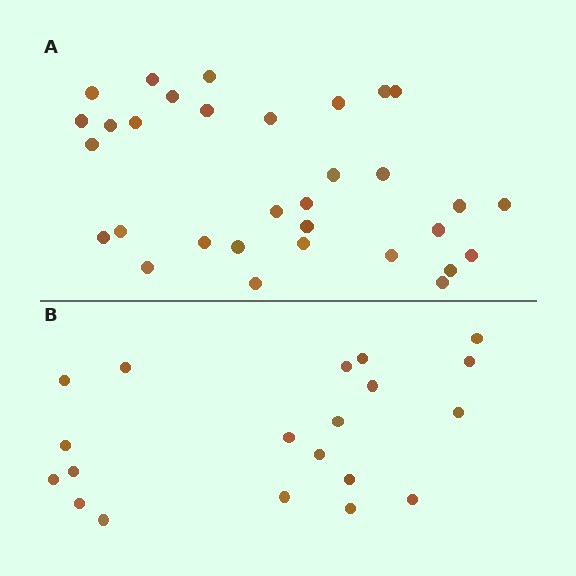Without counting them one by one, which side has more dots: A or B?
Region A (the top region) has more dots.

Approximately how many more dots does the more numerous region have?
Region A has roughly 12 or so more dots than region B.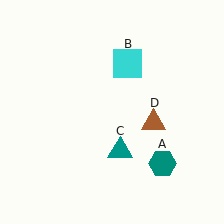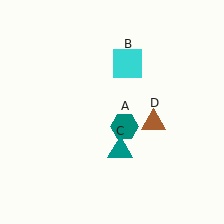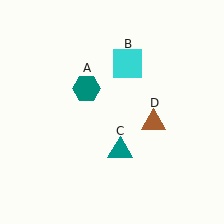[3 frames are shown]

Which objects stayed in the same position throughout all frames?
Cyan square (object B) and teal triangle (object C) and brown triangle (object D) remained stationary.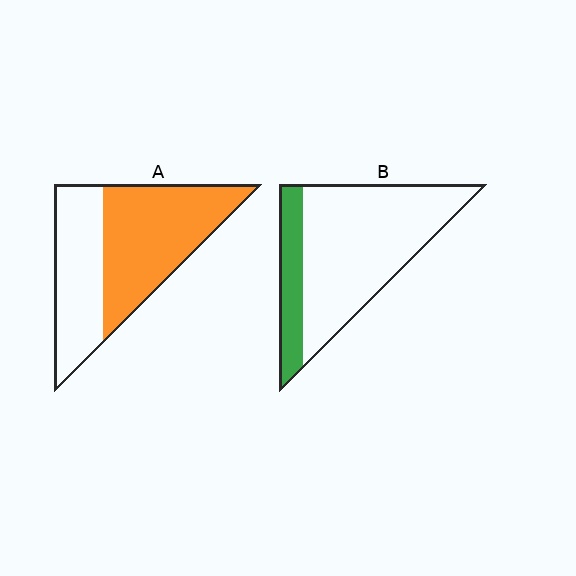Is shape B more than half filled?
No.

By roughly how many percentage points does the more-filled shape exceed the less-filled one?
By roughly 35 percentage points (A over B).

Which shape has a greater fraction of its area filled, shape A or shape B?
Shape A.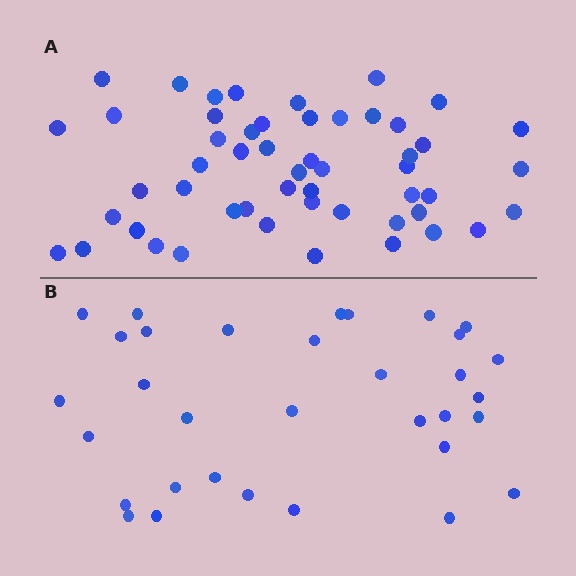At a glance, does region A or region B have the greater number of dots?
Region A (the top region) has more dots.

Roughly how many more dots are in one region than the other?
Region A has approximately 20 more dots than region B.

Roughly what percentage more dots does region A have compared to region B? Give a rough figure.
About 60% more.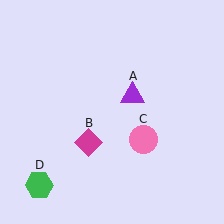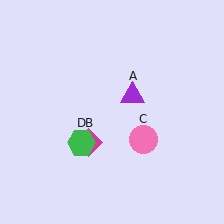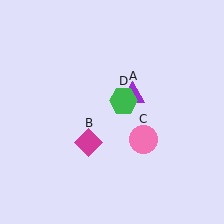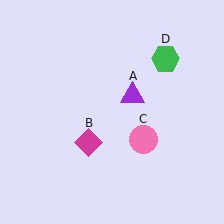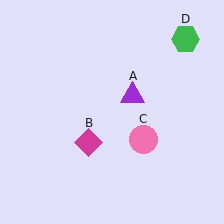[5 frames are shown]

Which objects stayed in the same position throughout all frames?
Purple triangle (object A) and magenta diamond (object B) and pink circle (object C) remained stationary.